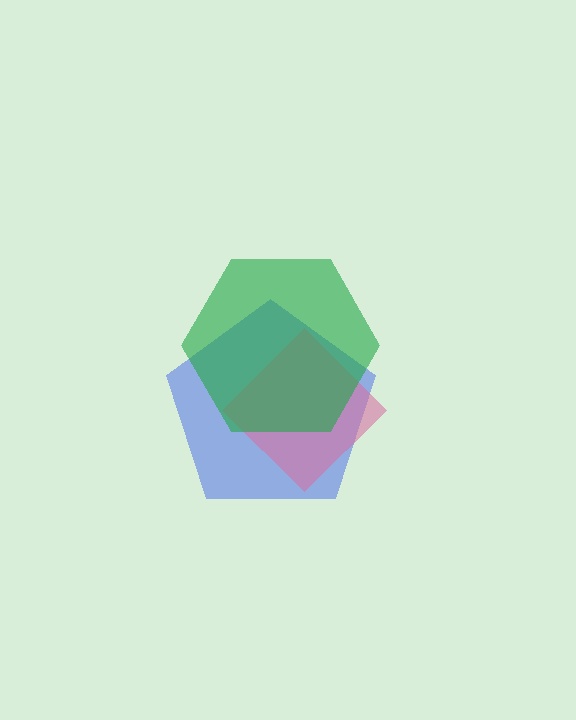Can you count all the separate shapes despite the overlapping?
Yes, there are 3 separate shapes.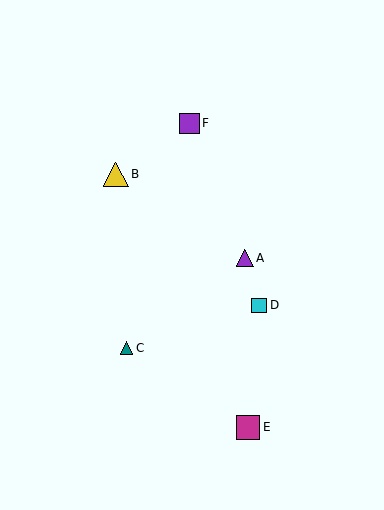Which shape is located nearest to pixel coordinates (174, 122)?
The purple square (labeled F) at (189, 123) is nearest to that location.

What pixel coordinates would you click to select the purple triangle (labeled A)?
Click at (245, 258) to select the purple triangle A.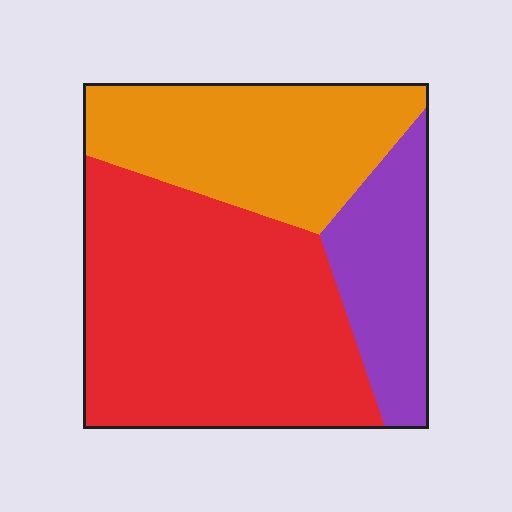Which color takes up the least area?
Purple, at roughly 20%.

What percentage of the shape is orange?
Orange takes up between a sixth and a third of the shape.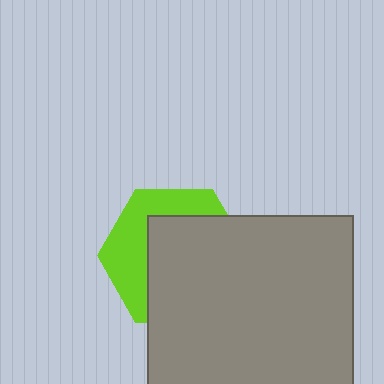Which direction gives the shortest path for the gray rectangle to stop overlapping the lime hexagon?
Moving toward the lower-right gives the shortest separation.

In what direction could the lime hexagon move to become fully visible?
The lime hexagon could move toward the upper-left. That would shift it out from behind the gray rectangle entirely.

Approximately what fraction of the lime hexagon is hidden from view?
Roughly 61% of the lime hexagon is hidden behind the gray rectangle.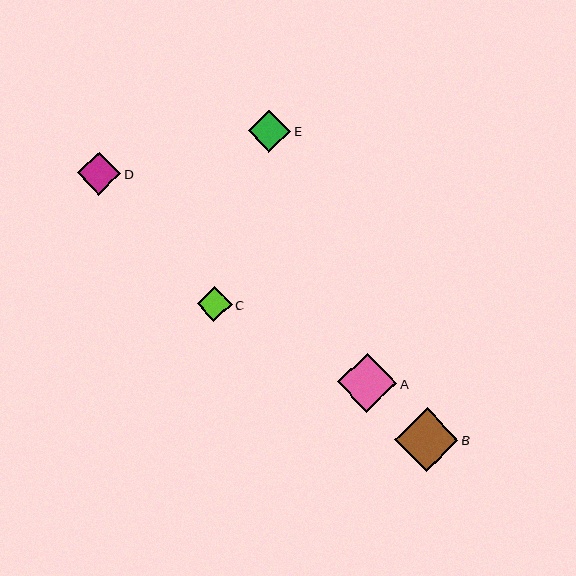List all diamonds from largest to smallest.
From largest to smallest: B, A, D, E, C.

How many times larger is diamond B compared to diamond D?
Diamond B is approximately 1.5 times the size of diamond D.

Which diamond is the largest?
Diamond B is the largest with a size of approximately 64 pixels.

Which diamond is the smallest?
Diamond C is the smallest with a size of approximately 35 pixels.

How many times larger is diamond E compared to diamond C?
Diamond E is approximately 1.2 times the size of diamond C.